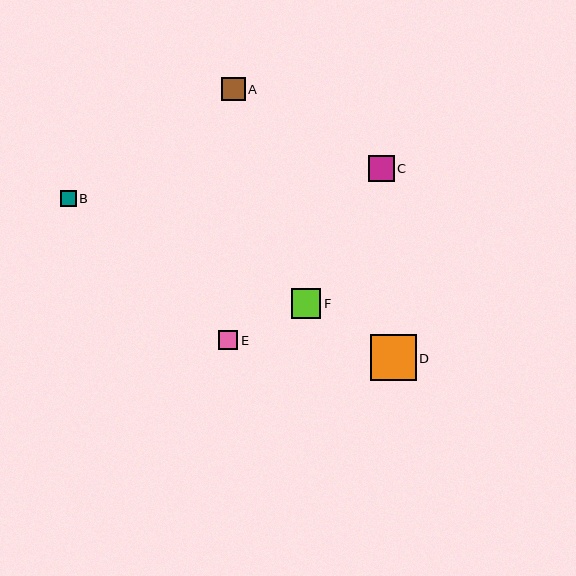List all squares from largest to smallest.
From largest to smallest: D, F, C, A, E, B.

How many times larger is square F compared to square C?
Square F is approximately 1.1 times the size of square C.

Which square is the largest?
Square D is the largest with a size of approximately 46 pixels.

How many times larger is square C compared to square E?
Square C is approximately 1.3 times the size of square E.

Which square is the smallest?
Square B is the smallest with a size of approximately 16 pixels.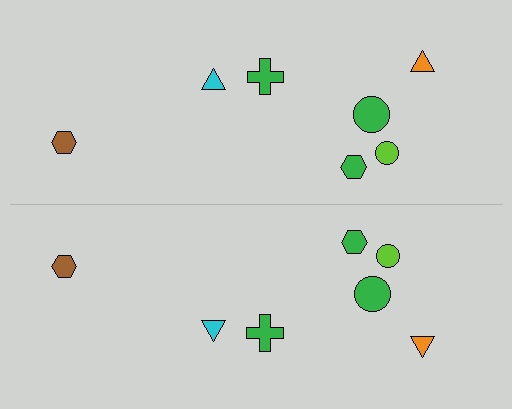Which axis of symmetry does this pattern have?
The pattern has a horizontal axis of symmetry running through the center of the image.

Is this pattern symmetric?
Yes, this pattern has bilateral (reflection) symmetry.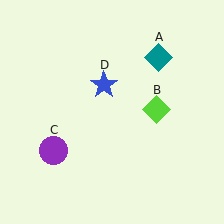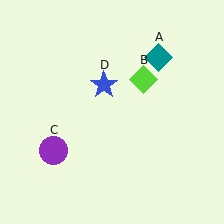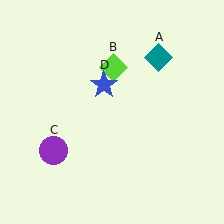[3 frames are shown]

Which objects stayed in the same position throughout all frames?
Teal diamond (object A) and purple circle (object C) and blue star (object D) remained stationary.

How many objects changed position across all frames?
1 object changed position: lime diamond (object B).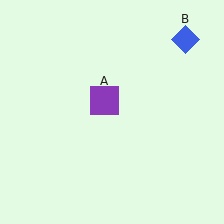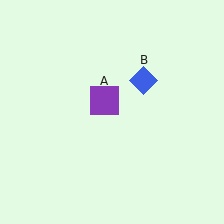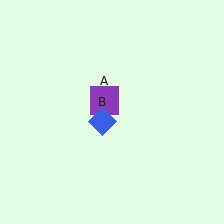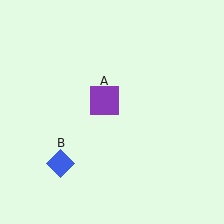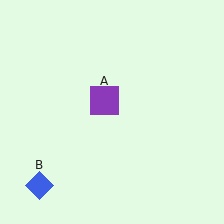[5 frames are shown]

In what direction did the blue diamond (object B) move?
The blue diamond (object B) moved down and to the left.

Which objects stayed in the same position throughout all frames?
Purple square (object A) remained stationary.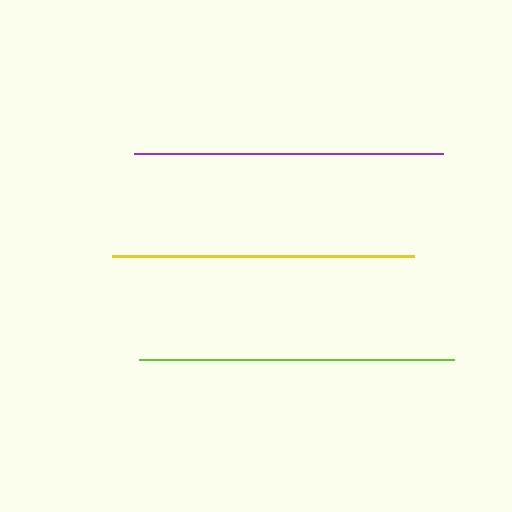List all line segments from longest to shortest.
From longest to shortest: lime, purple, yellow.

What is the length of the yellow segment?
The yellow segment is approximately 302 pixels long.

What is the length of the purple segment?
The purple segment is approximately 309 pixels long.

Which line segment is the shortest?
The yellow line is the shortest at approximately 302 pixels.